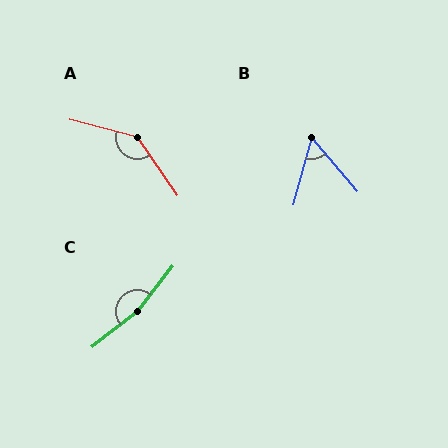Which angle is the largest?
C, at approximately 166 degrees.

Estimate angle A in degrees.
Approximately 139 degrees.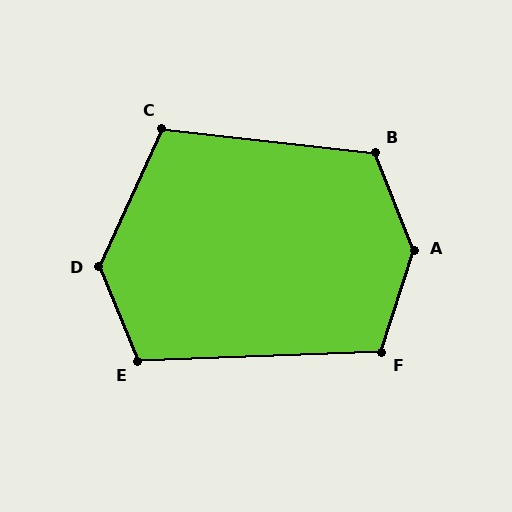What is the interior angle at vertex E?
Approximately 111 degrees (obtuse).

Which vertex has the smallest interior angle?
C, at approximately 108 degrees.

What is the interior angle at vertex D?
Approximately 132 degrees (obtuse).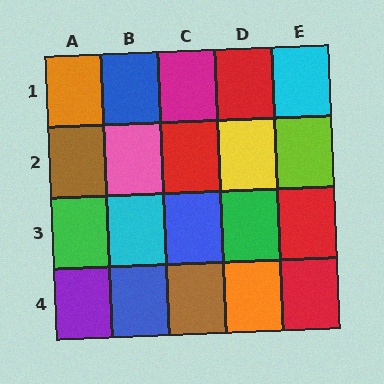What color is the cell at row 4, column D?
Orange.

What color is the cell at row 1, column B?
Blue.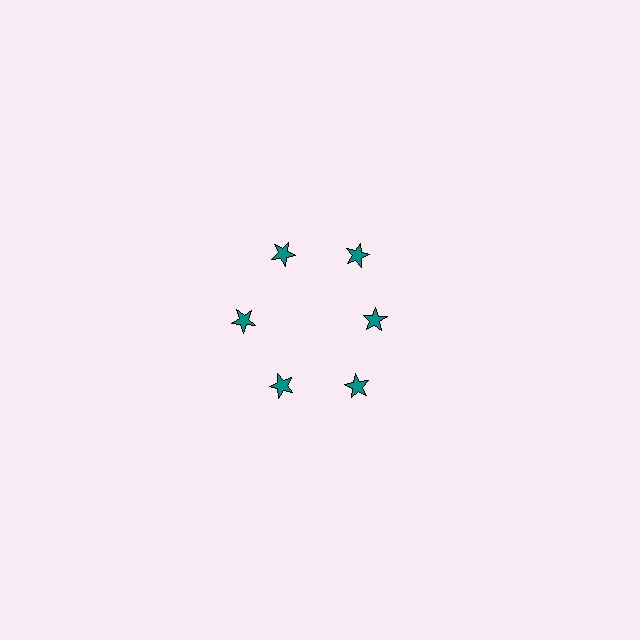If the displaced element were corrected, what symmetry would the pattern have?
It would have 6-fold rotational symmetry — the pattern would map onto itself every 60 degrees.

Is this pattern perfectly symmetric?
No. The 6 teal stars are arranged in a ring, but one element near the 3 o'clock position is pulled inward toward the center, breaking the 6-fold rotational symmetry.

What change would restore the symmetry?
The symmetry would be restored by moving it outward, back onto the ring so that all 6 stars sit at equal angles and equal distance from the center.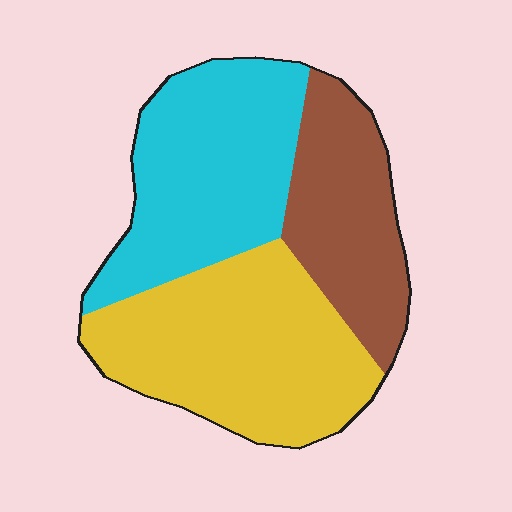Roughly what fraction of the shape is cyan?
Cyan takes up about one third (1/3) of the shape.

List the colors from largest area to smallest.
From largest to smallest: yellow, cyan, brown.